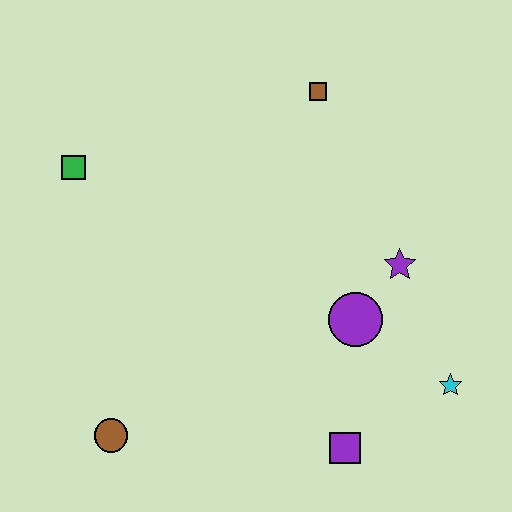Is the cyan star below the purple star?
Yes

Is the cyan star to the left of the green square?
No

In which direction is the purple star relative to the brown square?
The purple star is below the brown square.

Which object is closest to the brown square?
The purple star is closest to the brown square.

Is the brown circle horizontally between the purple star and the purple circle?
No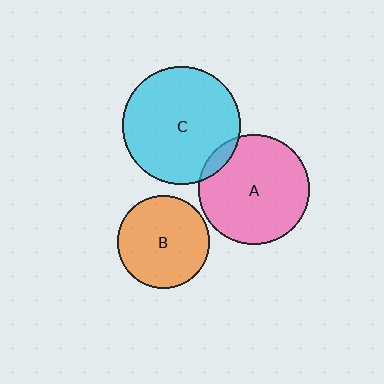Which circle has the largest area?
Circle C (cyan).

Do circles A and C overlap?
Yes.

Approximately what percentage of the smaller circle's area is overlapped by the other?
Approximately 10%.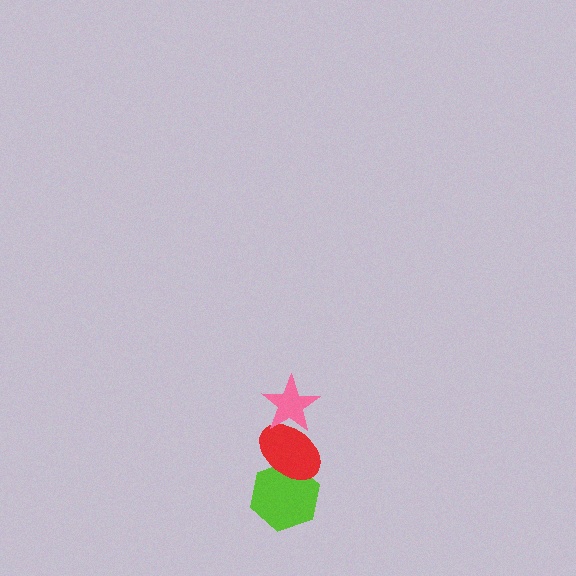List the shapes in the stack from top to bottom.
From top to bottom: the pink star, the red ellipse, the lime hexagon.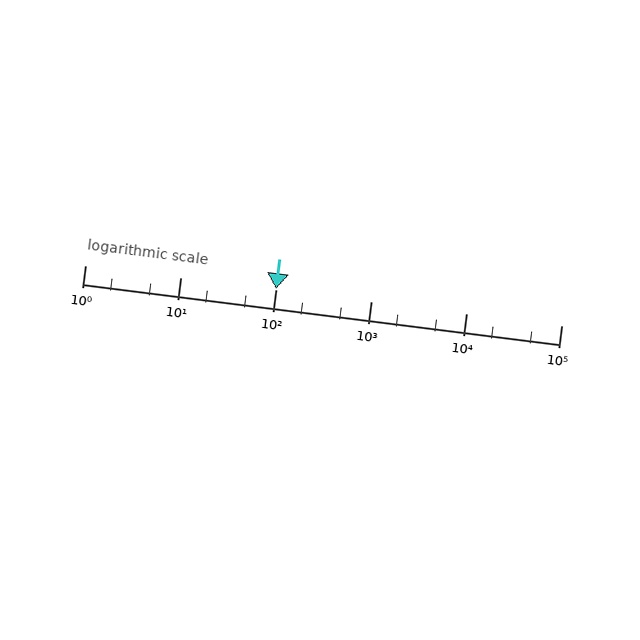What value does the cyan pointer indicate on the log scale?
The pointer indicates approximately 100.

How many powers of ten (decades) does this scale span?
The scale spans 5 decades, from 1 to 100000.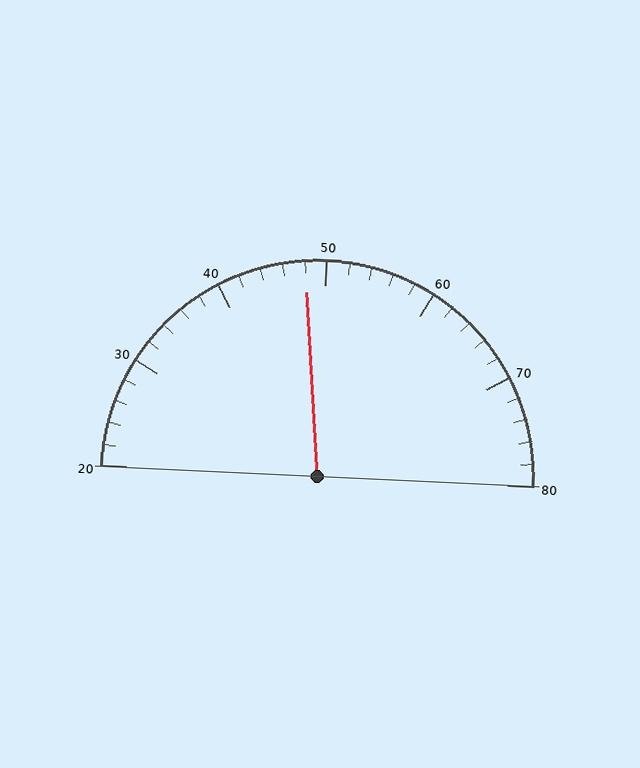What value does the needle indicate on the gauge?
The needle indicates approximately 48.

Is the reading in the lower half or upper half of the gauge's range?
The reading is in the lower half of the range (20 to 80).